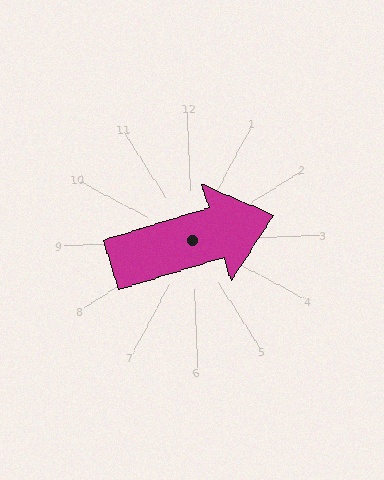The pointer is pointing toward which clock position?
Roughly 3 o'clock.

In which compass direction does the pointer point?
East.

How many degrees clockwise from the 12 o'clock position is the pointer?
Approximately 75 degrees.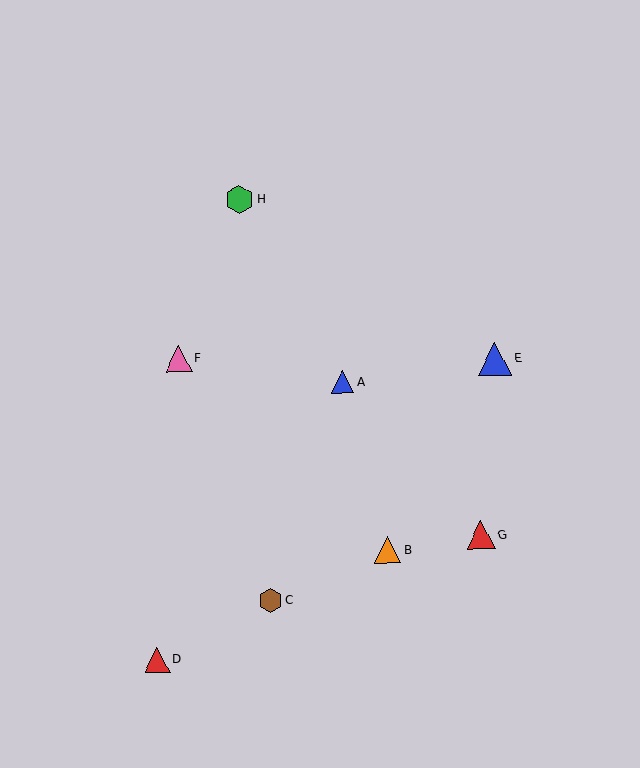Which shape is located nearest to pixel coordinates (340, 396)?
The blue triangle (labeled A) at (343, 382) is nearest to that location.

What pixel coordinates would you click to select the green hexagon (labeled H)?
Click at (240, 199) to select the green hexagon H.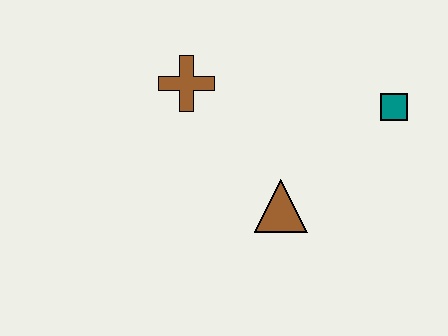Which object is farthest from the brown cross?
The teal square is farthest from the brown cross.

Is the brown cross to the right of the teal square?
No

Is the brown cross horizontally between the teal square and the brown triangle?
No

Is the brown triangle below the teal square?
Yes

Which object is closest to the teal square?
The brown triangle is closest to the teal square.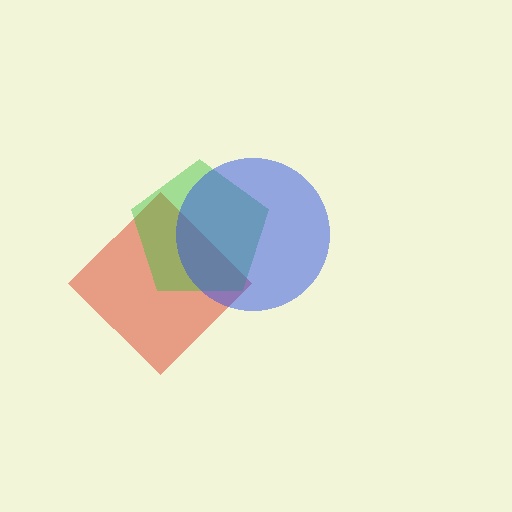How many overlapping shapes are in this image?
There are 3 overlapping shapes in the image.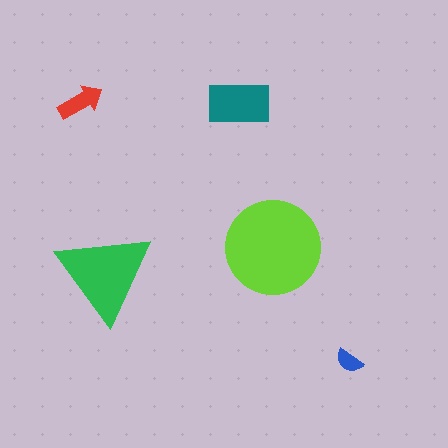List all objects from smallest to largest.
The blue semicircle, the red arrow, the teal rectangle, the green triangle, the lime circle.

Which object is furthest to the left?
The red arrow is leftmost.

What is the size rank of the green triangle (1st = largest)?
2nd.